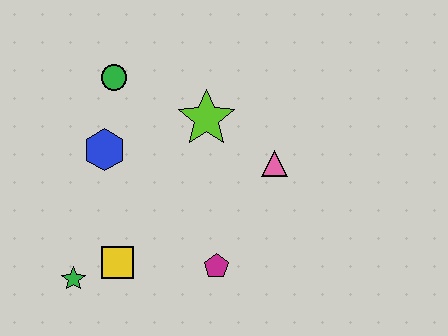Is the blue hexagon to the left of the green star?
No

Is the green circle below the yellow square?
No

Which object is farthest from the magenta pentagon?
The green circle is farthest from the magenta pentagon.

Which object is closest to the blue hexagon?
The green circle is closest to the blue hexagon.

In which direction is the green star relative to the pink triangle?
The green star is to the left of the pink triangle.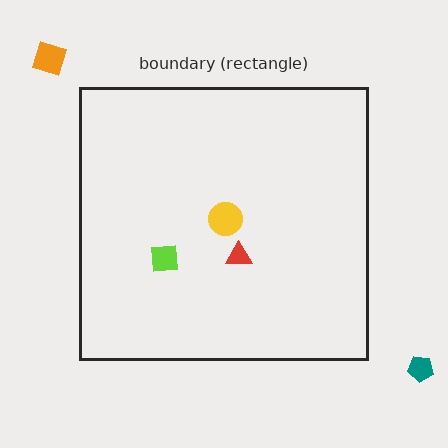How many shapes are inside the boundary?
3 inside, 2 outside.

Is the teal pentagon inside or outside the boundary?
Outside.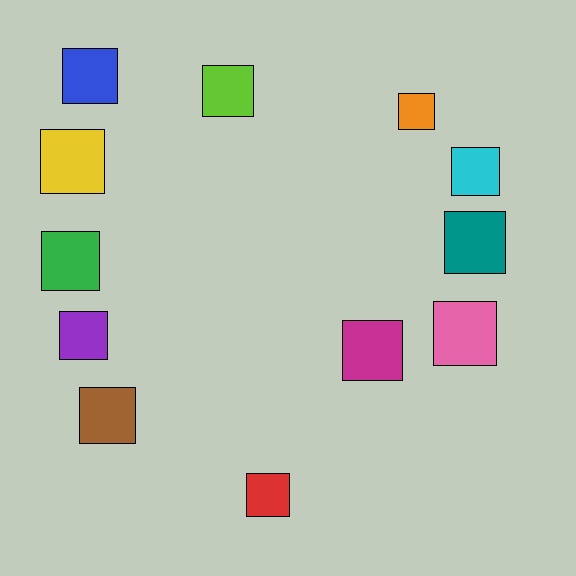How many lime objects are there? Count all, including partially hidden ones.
There is 1 lime object.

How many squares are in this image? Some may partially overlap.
There are 12 squares.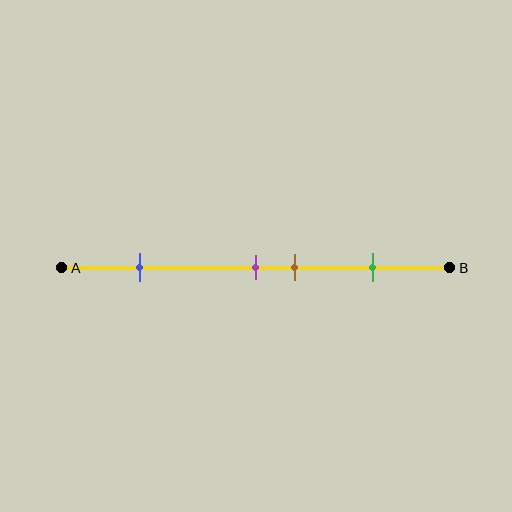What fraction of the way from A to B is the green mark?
The green mark is approximately 80% (0.8) of the way from A to B.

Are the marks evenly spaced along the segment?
No, the marks are not evenly spaced.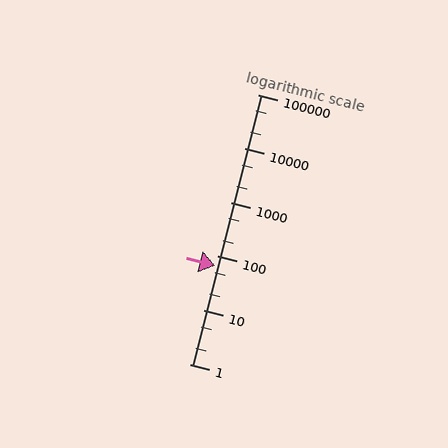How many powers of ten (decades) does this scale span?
The scale spans 5 decades, from 1 to 100000.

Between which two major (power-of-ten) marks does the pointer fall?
The pointer is between 10 and 100.